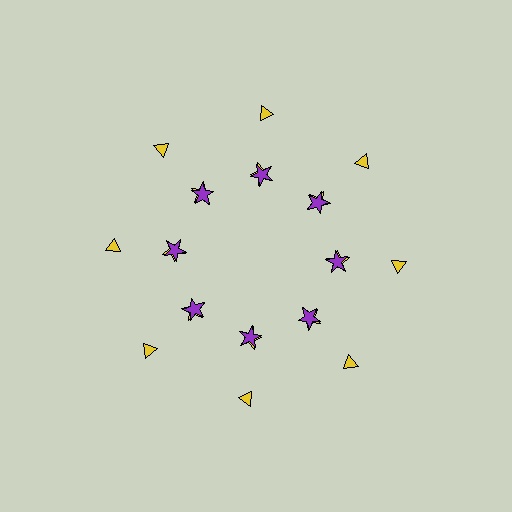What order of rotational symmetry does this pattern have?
This pattern has 8-fold rotational symmetry.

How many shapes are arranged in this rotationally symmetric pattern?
There are 24 shapes, arranged in 8 groups of 3.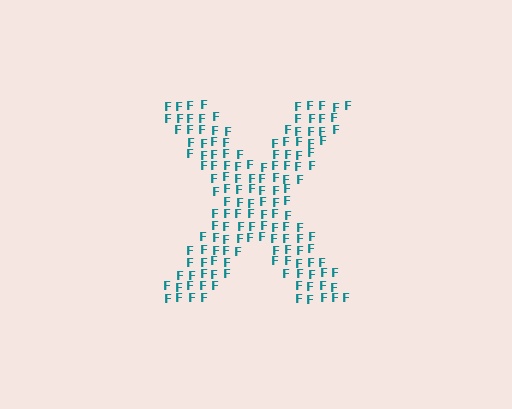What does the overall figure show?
The overall figure shows the letter X.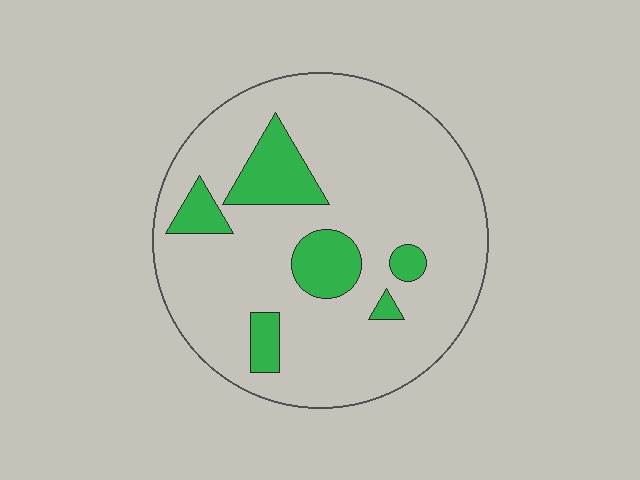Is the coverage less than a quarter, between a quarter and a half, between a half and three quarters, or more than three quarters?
Less than a quarter.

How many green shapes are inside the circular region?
6.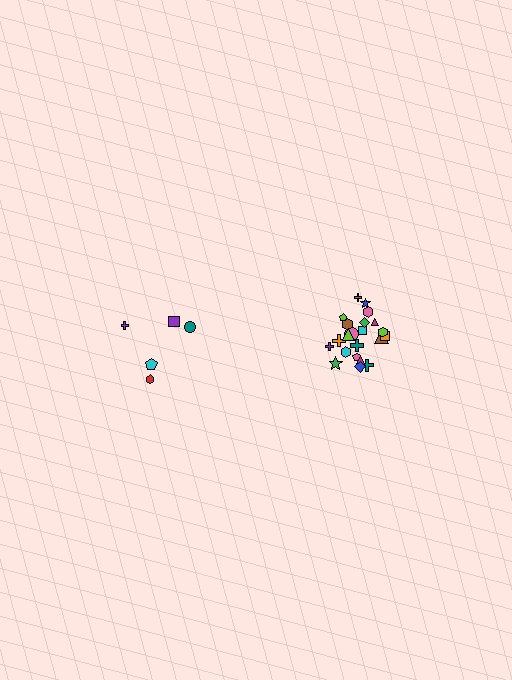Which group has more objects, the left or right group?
The right group.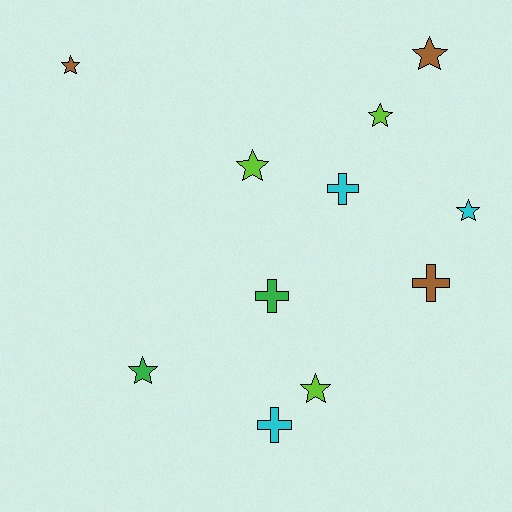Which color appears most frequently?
Brown, with 3 objects.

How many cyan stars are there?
There is 1 cyan star.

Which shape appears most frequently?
Star, with 7 objects.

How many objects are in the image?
There are 11 objects.